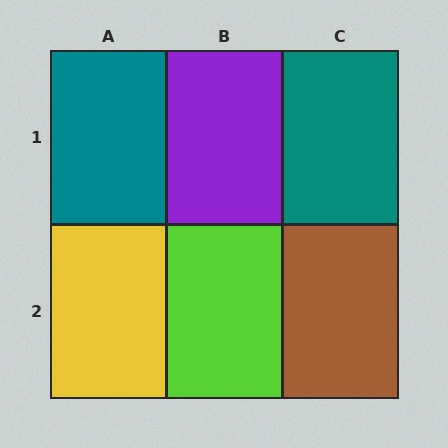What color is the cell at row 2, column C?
Brown.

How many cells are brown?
1 cell is brown.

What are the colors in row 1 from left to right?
Teal, purple, teal.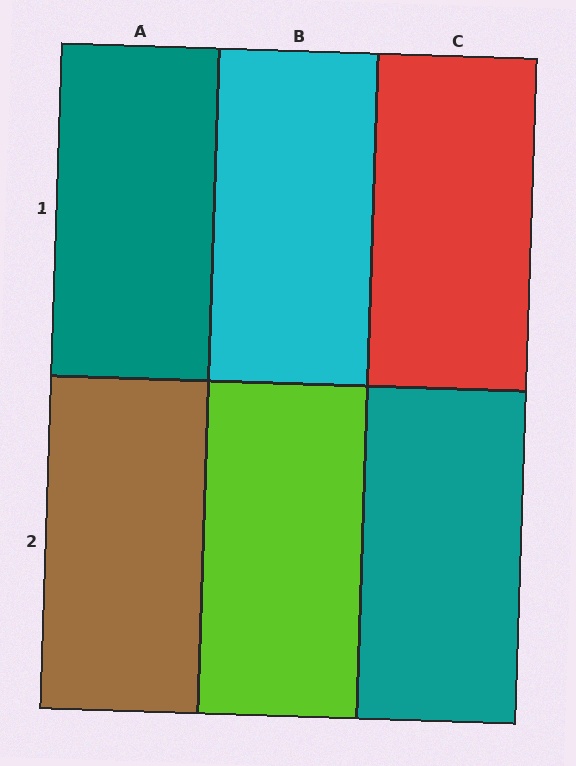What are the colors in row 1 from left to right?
Teal, cyan, red.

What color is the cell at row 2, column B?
Lime.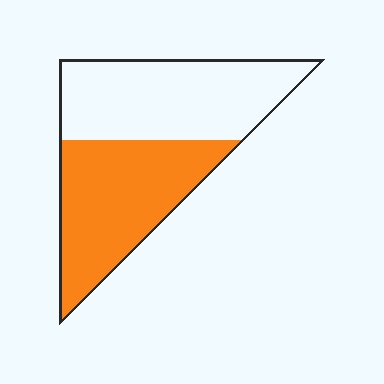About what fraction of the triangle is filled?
About one half (1/2).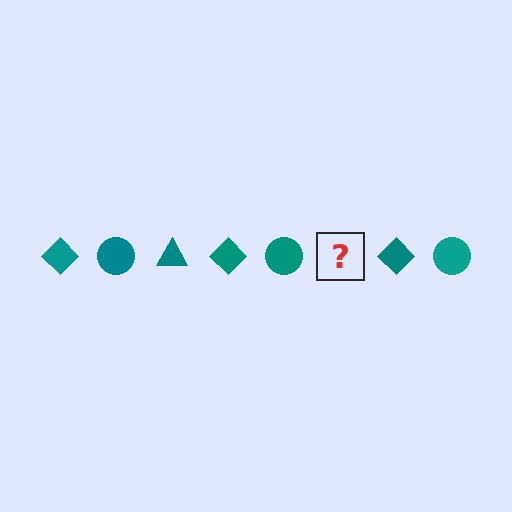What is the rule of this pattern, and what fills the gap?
The rule is that the pattern cycles through diamond, circle, triangle shapes in teal. The gap should be filled with a teal triangle.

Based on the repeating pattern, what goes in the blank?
The blank should be a teal triangle.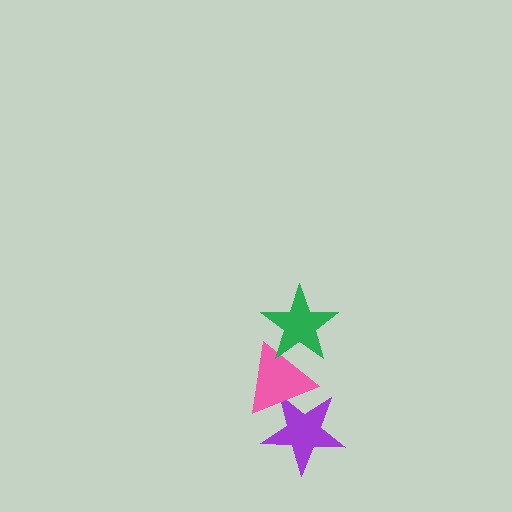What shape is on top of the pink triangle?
The green star is on top of the pink triangle.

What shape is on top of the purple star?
The pink triangle is on top of the purple star.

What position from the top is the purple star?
The purple star is 3rd from the top.